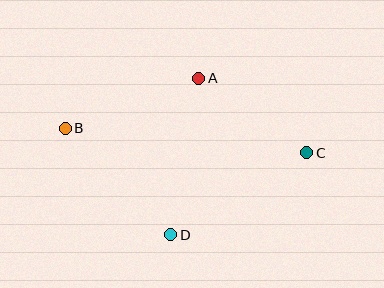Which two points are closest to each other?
Points A and C are closest to each other.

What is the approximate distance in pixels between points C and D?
The distance between C and D is approximately 159 pixels.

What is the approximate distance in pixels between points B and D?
The distance between B and D is approximately 150 pixels.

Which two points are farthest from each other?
Points B and C are farthest from each other.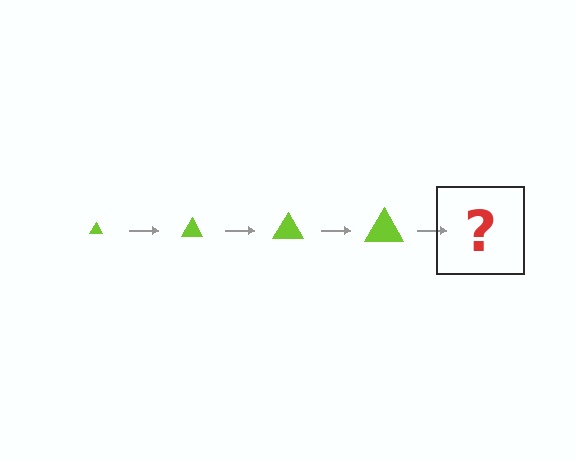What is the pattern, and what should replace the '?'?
The pattern is that the triangle gets progressively larger each step. The '?' should be a lime triangle, larger than the previous one.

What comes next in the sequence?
The next element should be a lime triangle, larger than the previous one.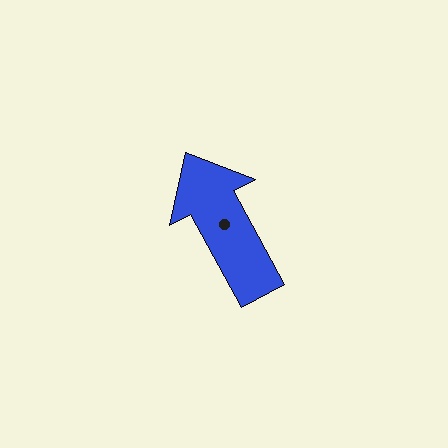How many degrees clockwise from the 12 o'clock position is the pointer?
Approximately 332 degrees.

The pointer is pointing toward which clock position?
Roughly 11 o'clock.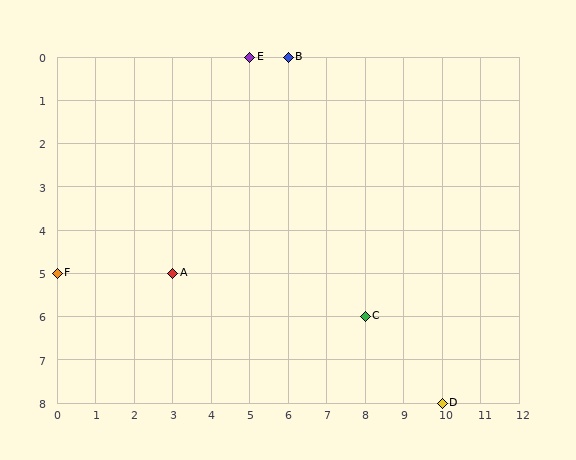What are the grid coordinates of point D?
Point D is at grid coordinates (10, 8).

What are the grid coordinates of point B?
Point B is at grid coordinates (6, 0).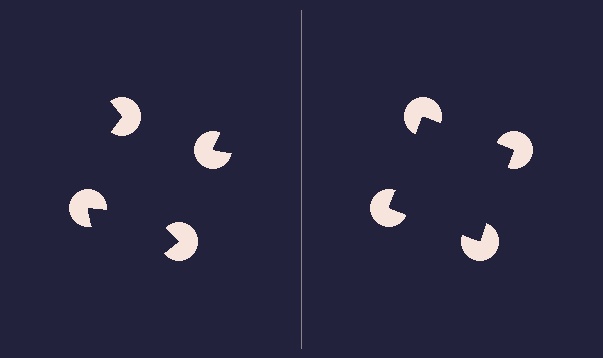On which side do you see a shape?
An illusory square appears on the right side. On the left side the wedge cuts are rotated, so no coherent shape forms.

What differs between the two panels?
The pac-man discs are positioned identically on both sides; only the wedge orientations differ. On the right they align to a square; on the left they are misaligned.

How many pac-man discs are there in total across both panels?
8 — 4 on each side.